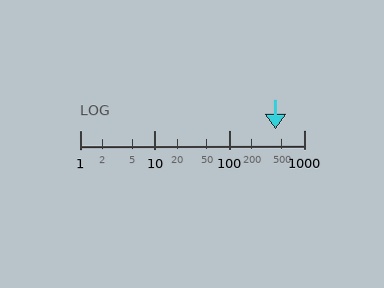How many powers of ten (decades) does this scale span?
The scale spans 3 decades, from 1 to 1000.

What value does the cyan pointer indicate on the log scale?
The pointer indicates approximately 410.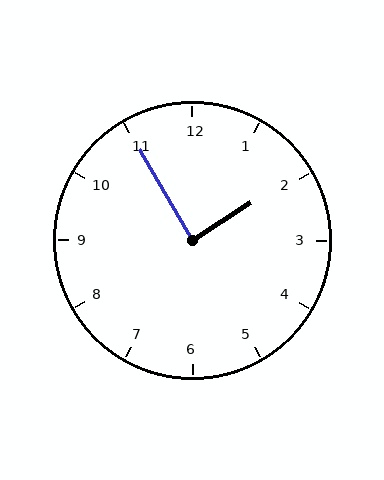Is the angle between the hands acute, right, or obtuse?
It is right.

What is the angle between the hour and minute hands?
Approximately 88 degrees.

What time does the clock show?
1:55.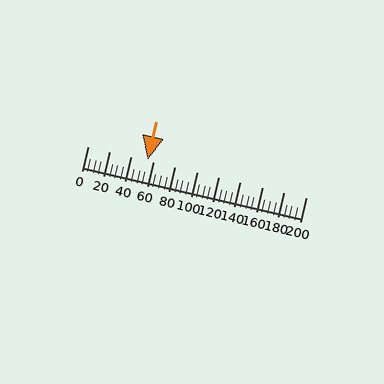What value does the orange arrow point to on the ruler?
The orange arrow points to approximately 55.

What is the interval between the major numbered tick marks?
The major tick marks are spaced 20 units apart.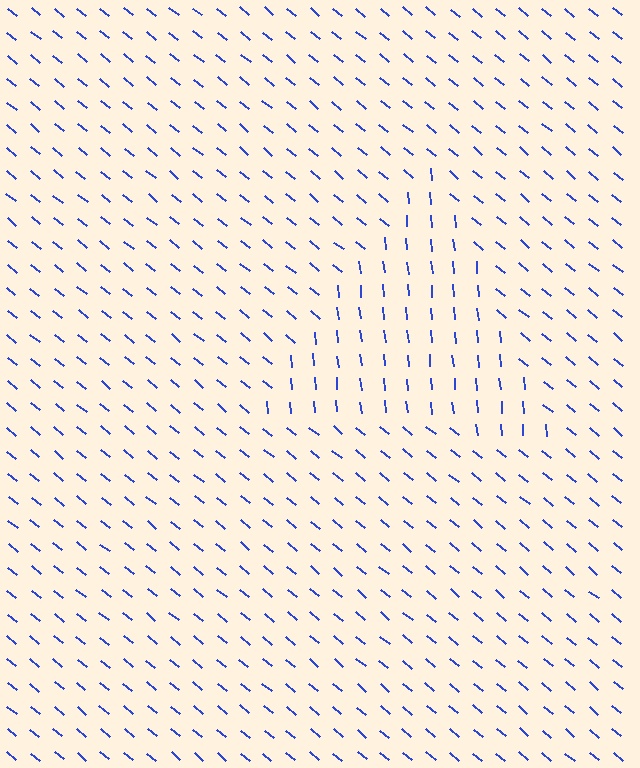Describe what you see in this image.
The image is filled with small blue line segments. A triangle region in the image has lines oriented differently from the surrounding lines, creating a visible texture boundary.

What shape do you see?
I see a triangle.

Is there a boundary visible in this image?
Yes, there is a texture boundary formed by a change in line orientation.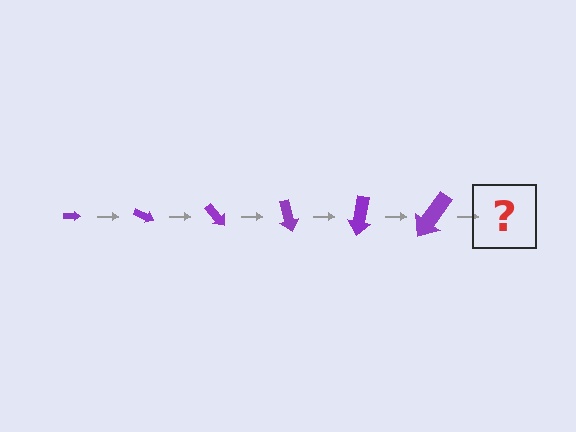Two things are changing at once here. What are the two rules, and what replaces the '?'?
The two rules are that the arrow grows larger each step and it rotates 25 degrees each step. The '?' should be an arrow, larger than the previous one and rotated 150 degrees from the start.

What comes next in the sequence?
The next element should be an arrow, larger than the previous one and rotated 150 degrees from the start.